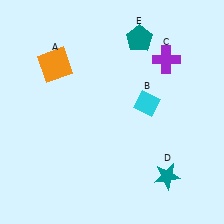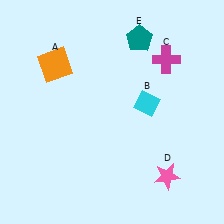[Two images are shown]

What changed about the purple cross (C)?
In Image 1, C is purple. In Image 2, it changed to magenta.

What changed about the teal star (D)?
In Image 1, D is teal. In Image 2, it changed to pink.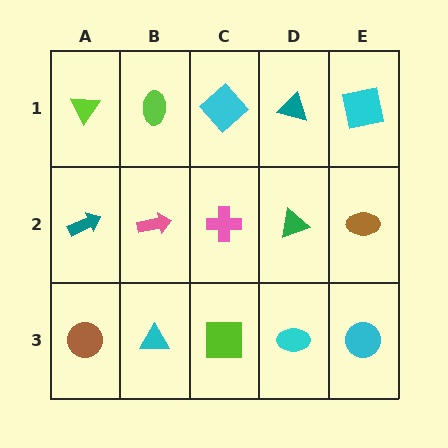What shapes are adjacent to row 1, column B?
A pink arrow (row 2, column B), a lime triangle (row 1, column A), a cyan diamond (row 1, column C).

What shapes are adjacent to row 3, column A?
A teal arrow (row 2, column A), a cyan triangle (row 3, column B).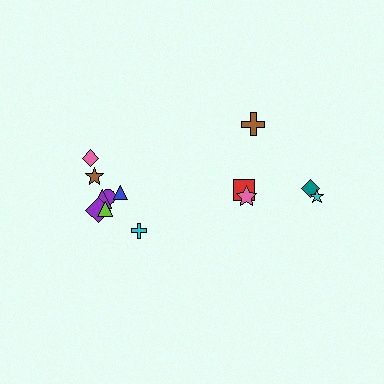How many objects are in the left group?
There are 8 objects.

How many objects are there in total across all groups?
There are 13 objects.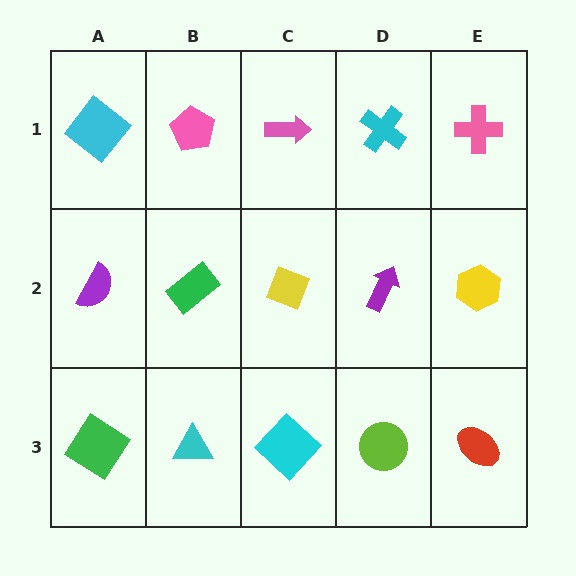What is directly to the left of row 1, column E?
A cyan cross.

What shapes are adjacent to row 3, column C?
A yellow diamond (row 2, column C), a cyan triangle (row 3, column B), a lime circle (row 3, column D).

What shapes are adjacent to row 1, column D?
A purple arrow (row 2, column D), a pink arrow (row 1, column C), a pink cross (row 1, column E).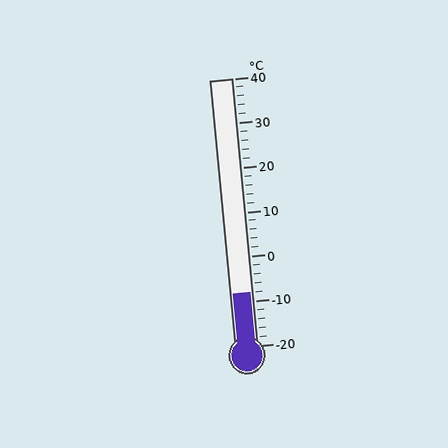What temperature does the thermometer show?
The thermometer shows approximately -8°C.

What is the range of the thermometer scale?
The thermometer scale ranges from -20°C to 40°C.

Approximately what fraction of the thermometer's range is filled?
The thermometer is filled to approximately 20% of its range.